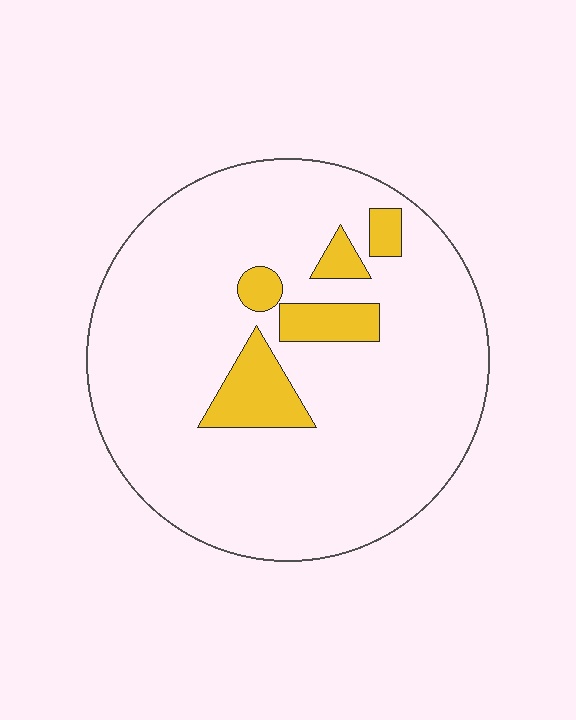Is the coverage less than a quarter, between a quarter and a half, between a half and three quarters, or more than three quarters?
Less than a quarter.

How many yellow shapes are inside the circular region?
5.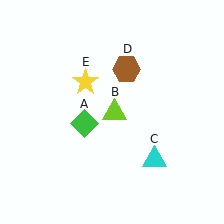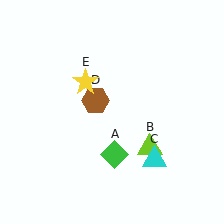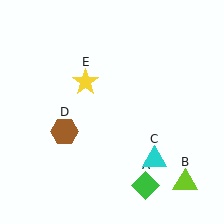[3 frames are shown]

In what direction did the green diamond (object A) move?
The green diamond (object A) moved down and to the right.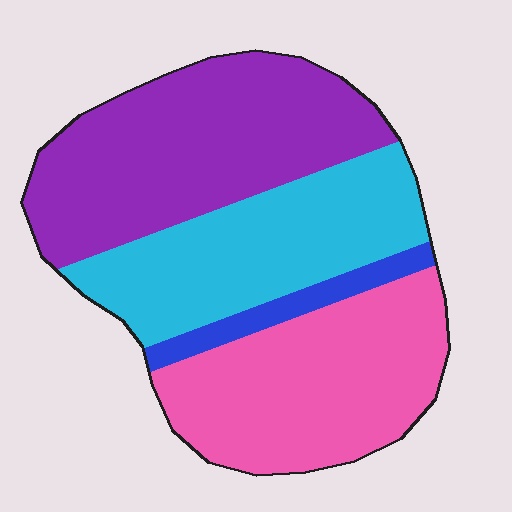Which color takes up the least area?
Blue, at roughly 5%.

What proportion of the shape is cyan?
Cyan covers about 30% of the shape.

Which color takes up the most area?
Purple, at roughly 35%.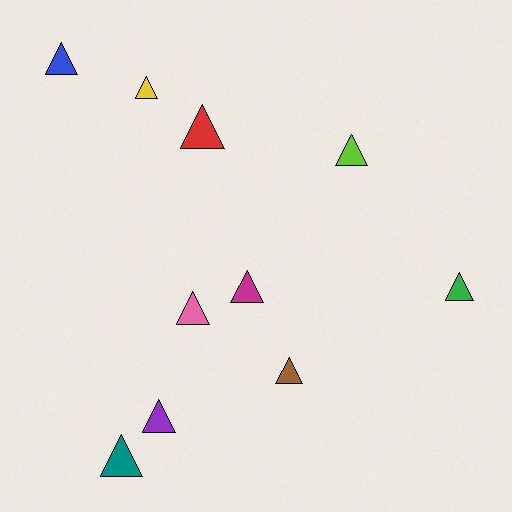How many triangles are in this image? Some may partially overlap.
There are 10 triangles.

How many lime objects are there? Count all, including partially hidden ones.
There is 1 lime object.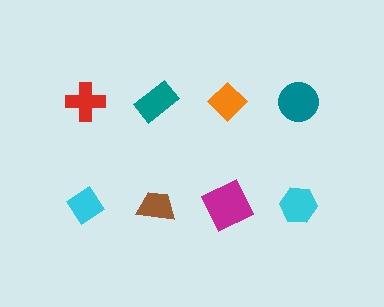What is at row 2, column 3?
A magenta square.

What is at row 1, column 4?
A teal circle.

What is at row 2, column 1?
A cyan diamond.